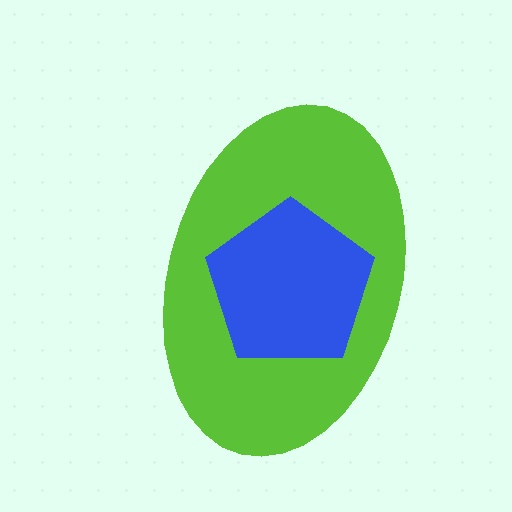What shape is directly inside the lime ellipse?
The blue pentagon.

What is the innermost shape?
The blue pentagon.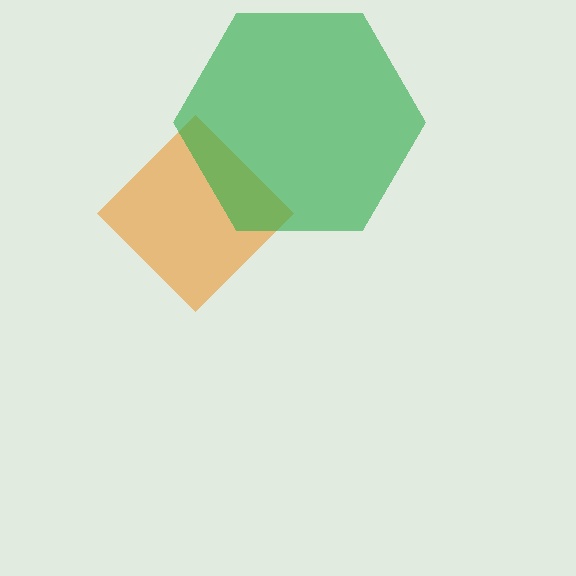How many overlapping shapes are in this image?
There are 2 overlapping shapes in the image.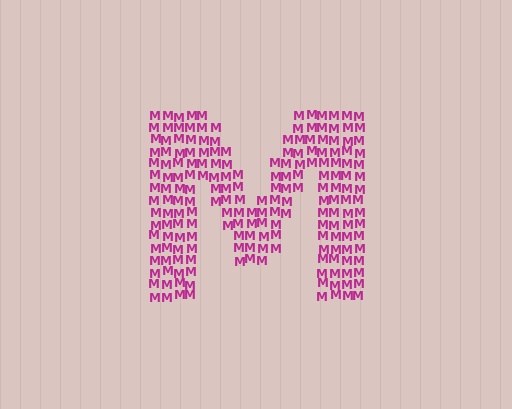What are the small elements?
The small elements are letter M's.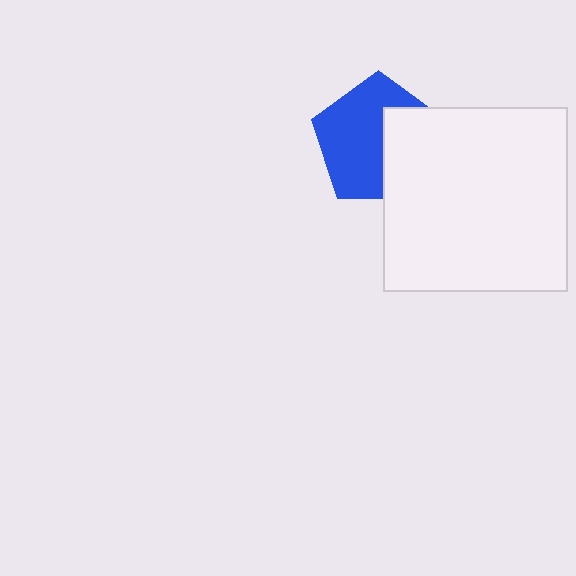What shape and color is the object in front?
The object in front is a white square.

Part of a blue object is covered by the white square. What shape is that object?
It is a pentagon.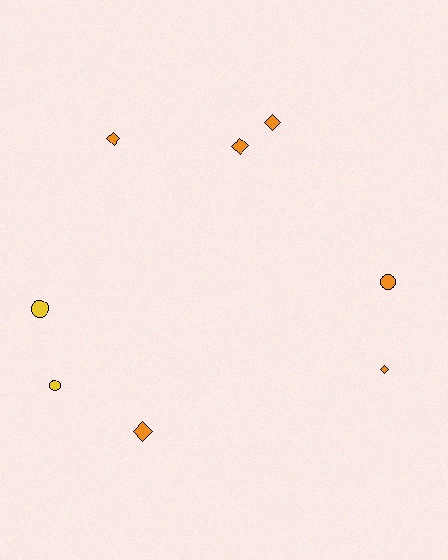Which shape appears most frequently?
Diamond, with 5 objects.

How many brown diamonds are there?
There are no brown diamonds.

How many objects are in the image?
There are 8 objects.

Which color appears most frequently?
Orange, with 6 objects.